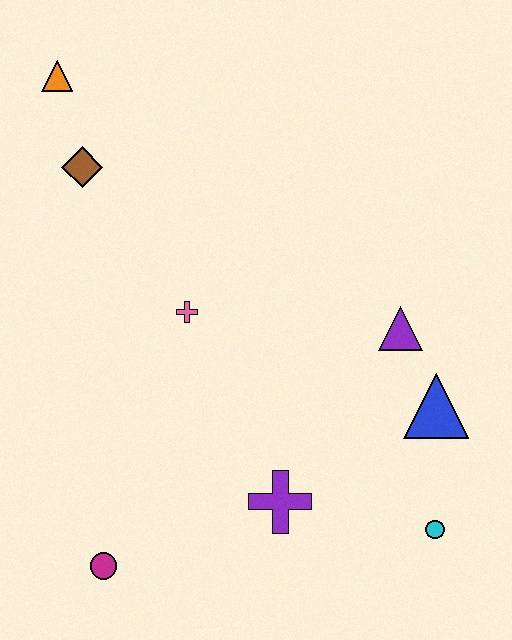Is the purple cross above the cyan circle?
Yes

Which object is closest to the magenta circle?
The purple cross is closest to the magenta circle.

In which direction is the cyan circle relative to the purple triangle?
The cyan circle is below the purple triangle.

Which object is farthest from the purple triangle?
The orange triangle is farthest from the purple triangle.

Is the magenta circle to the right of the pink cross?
No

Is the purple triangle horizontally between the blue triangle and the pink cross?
Yes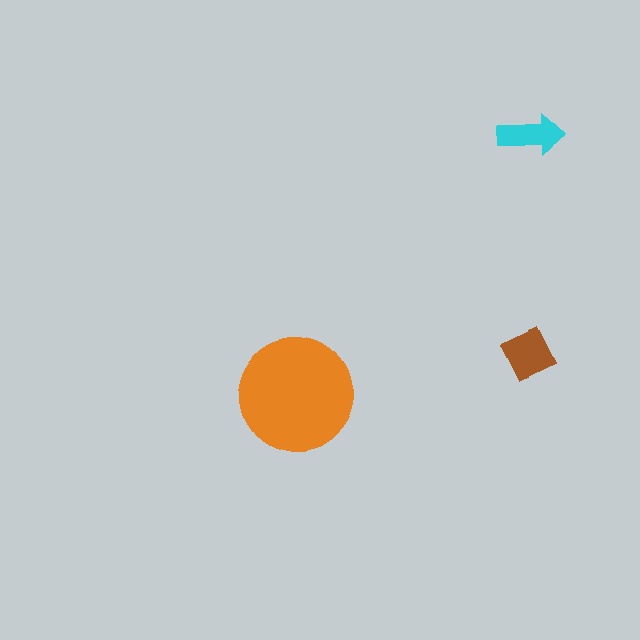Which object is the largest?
The orange circle.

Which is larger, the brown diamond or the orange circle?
The orange circle.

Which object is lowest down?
The orange circle is bottommost.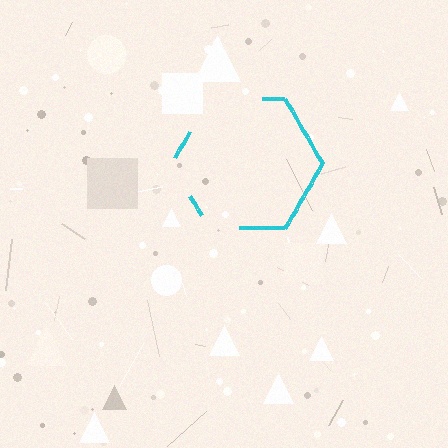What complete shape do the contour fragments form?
The contour fragments form a hexagon.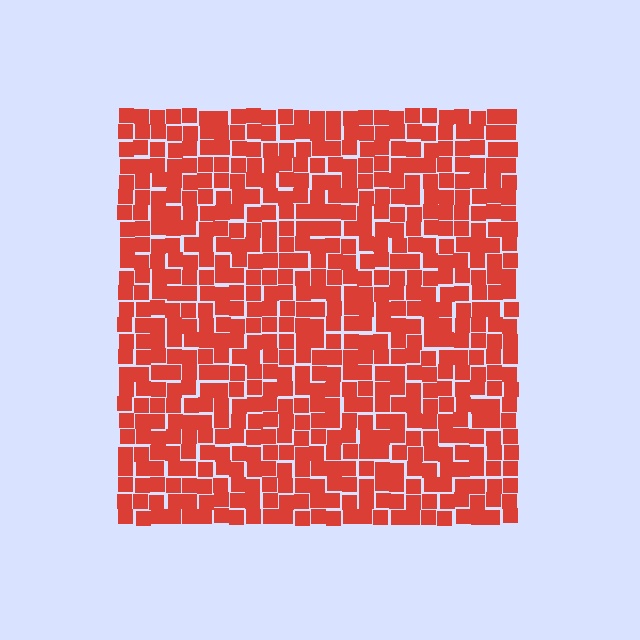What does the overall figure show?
The overall figure shows a square.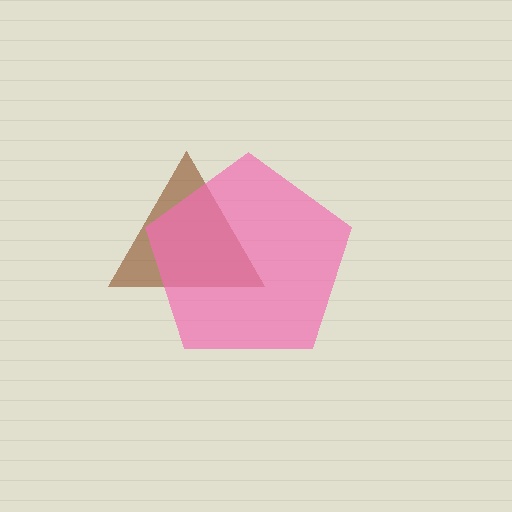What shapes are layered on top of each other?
The layered shapes are: a brown triangle, a pink pentagon.